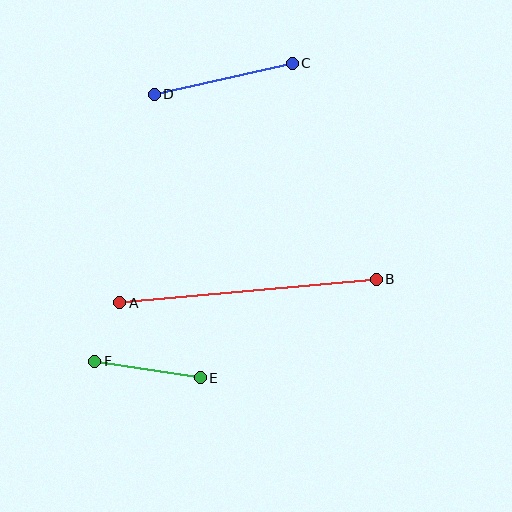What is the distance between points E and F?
The distance is approximately 107 pixels.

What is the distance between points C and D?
The distance is approximately 142 pixels.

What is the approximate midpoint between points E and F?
The midpoint is at approximately (147, 370) pixels.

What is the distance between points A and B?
The distance is approximately 258 pixels.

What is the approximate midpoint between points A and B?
The midpoint is at approximately (248, 291) pixels.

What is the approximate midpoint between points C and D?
The midpoint is at approximately (223, 79) pixels.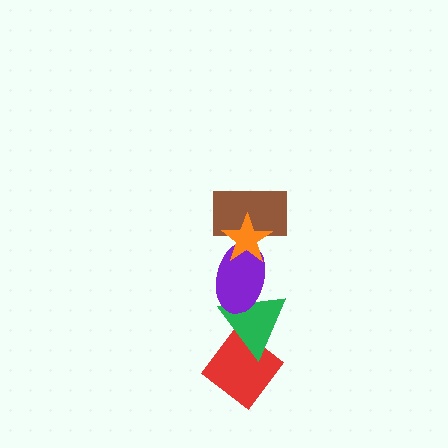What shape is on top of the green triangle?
The purple ellipse is on top of the green triangle.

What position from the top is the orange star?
The orange star is 1st from the top.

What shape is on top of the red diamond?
The green triangle is on top of the red diamond.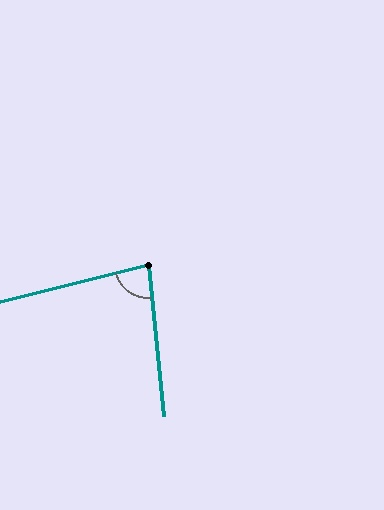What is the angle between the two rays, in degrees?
Approximately 82 degrees.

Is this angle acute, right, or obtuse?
It is acute.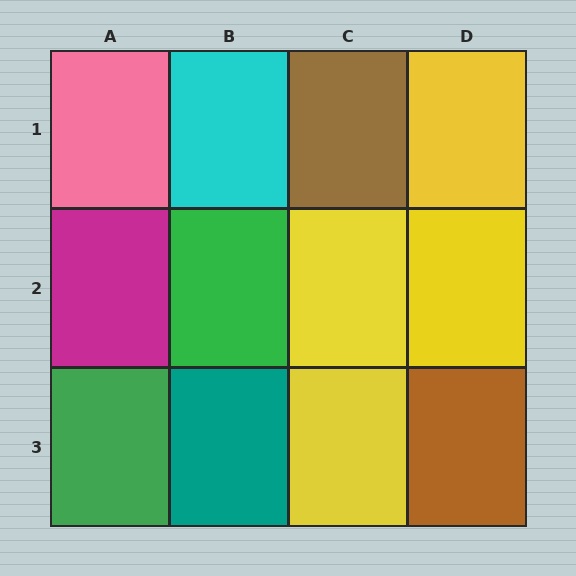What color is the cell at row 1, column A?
Pink.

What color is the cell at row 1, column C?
Brown.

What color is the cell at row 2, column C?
Yellow.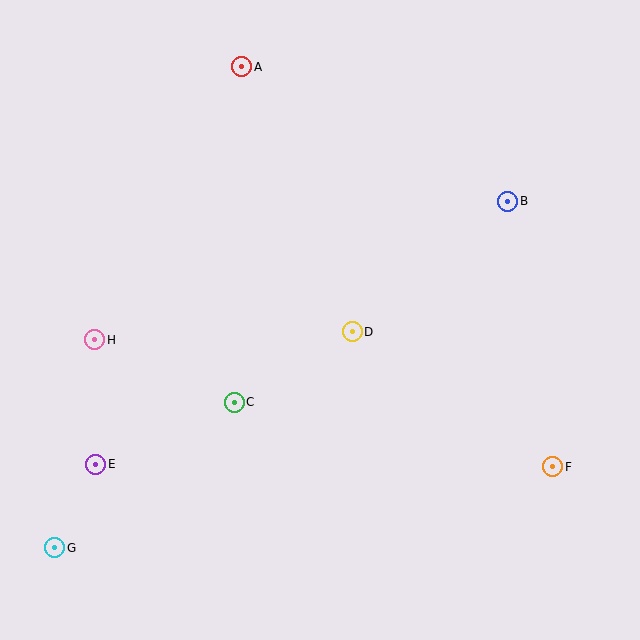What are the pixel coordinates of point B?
Point B is at (508, 201).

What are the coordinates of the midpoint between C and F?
The midpoint between C and F is at (393, 435).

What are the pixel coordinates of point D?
Point D is at (352, 332).